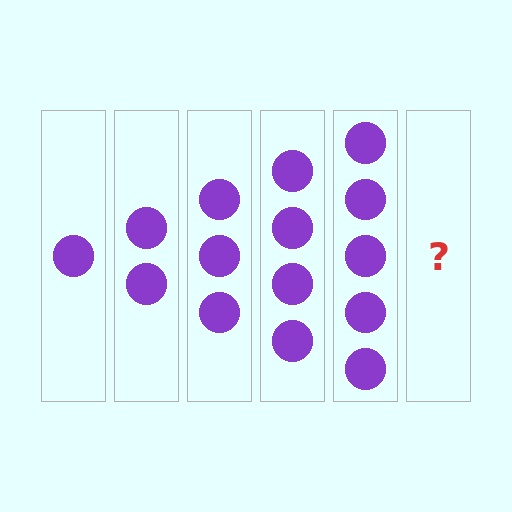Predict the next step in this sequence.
The next step is 6 circles.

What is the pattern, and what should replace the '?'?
The pattern is that each step adds one more circle. The '?' should be 6 circles.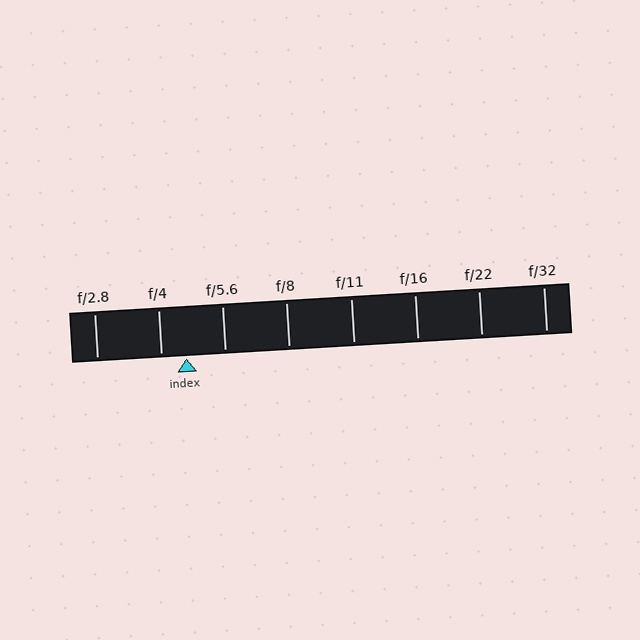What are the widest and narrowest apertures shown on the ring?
The widest aperture shown is f/2.8 and the narrowest is f/32.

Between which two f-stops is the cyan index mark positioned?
The index mark is between f/4 and f/5.6.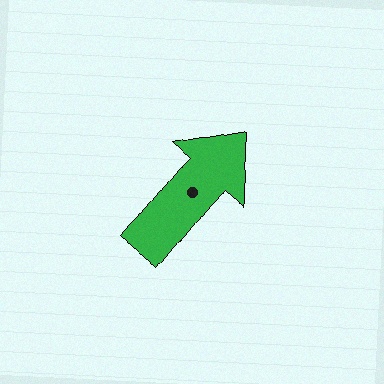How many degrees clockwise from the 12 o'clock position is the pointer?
Approximately 39 degrees.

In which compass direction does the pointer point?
Northeast.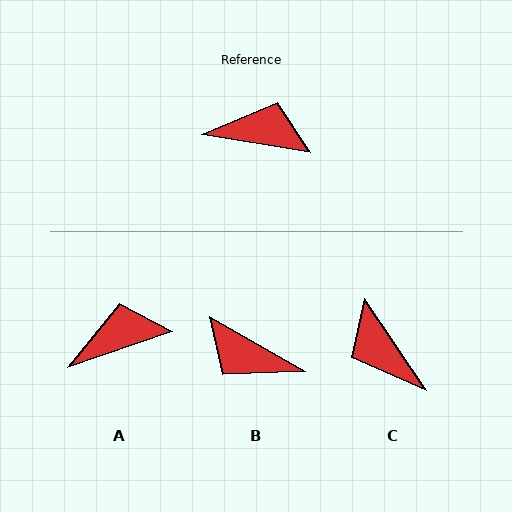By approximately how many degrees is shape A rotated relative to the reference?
Approximately 28 degrees counter-clockwise.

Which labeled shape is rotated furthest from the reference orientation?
B, about 160 degrees away.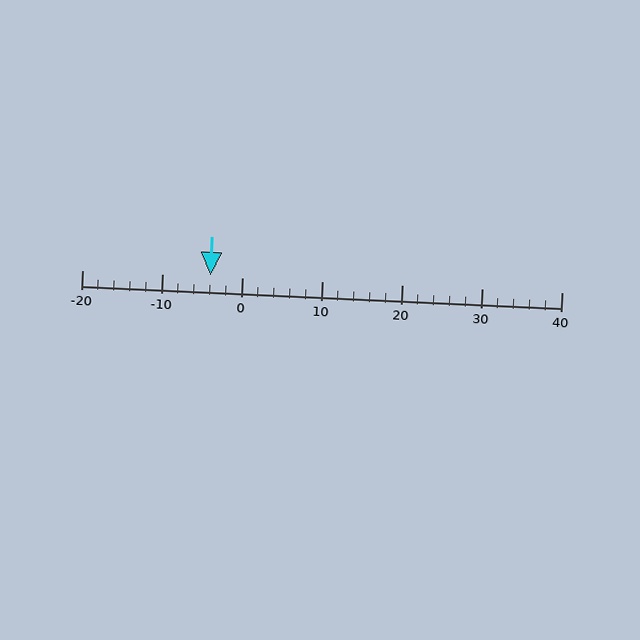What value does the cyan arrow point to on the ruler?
The cyan arrow points to approximately -4.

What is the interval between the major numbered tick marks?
The major tick marks are spaced 10 units apart.